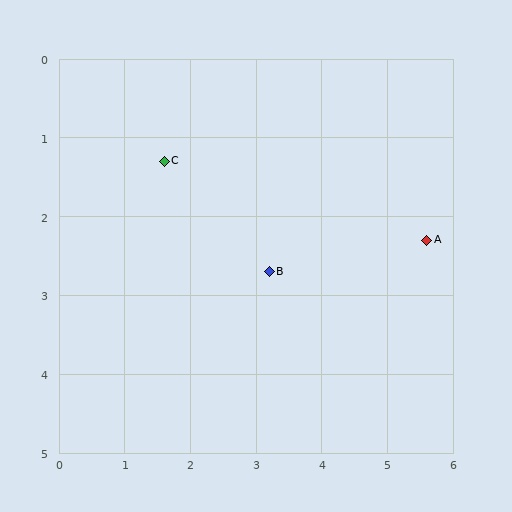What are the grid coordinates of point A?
Point A is at approximately (5.6, 2.3).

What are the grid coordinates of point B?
Point B is at approximately (3.2, 2.7).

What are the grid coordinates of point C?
Point C is at approximately (1.6, 1.3).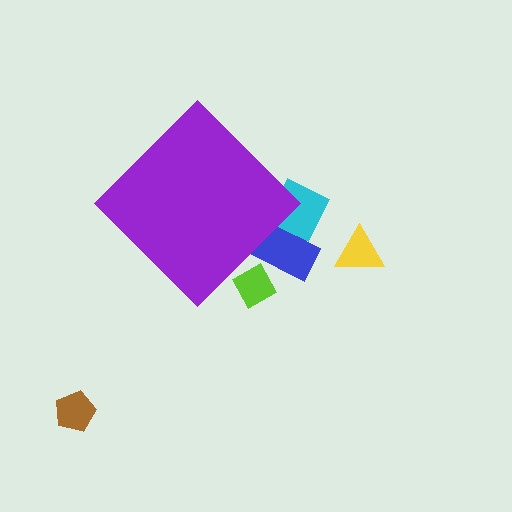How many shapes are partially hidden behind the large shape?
3 shapes are partially hidden.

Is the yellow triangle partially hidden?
No, the yellow triangle is fully visible.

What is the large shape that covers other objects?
A purple diamond.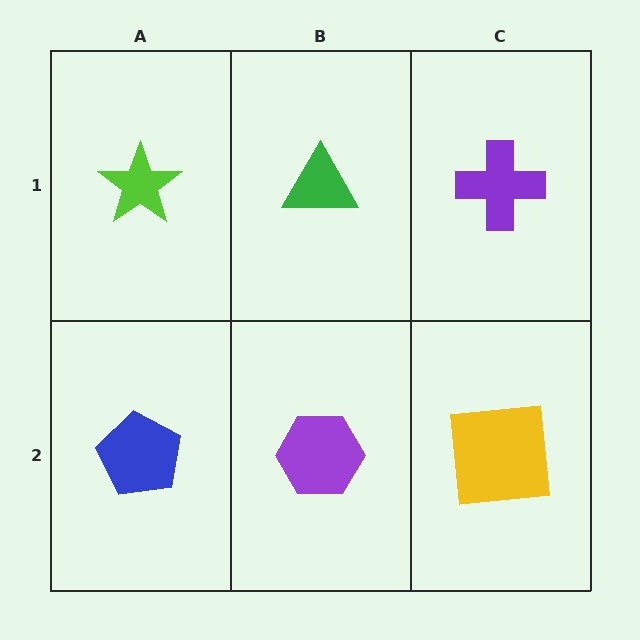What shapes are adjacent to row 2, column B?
A green triangle (row 1, column B), a blue pentagon (row 2, column A), a yellow square (row 2, column C).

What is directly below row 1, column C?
A yellow square.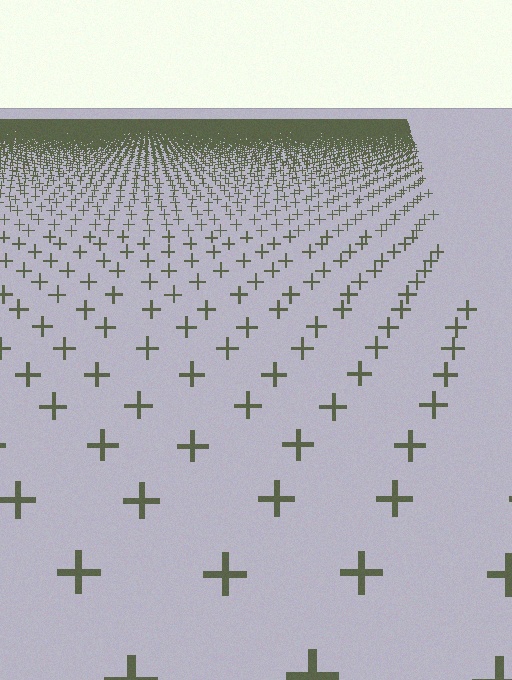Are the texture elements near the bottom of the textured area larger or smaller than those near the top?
Larger. Near the bottom, elements are closer to the viewer and appear at a bigger on-screen size.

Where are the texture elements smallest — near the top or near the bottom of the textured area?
Near the top.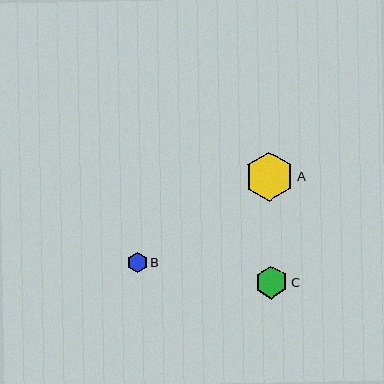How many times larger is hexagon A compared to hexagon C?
Hexagon A is approximately 1.5 times the size of hexagon C.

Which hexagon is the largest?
Hexagon A is the largest with a size of approximately 49 pixels.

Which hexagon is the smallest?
Hexagon B is the smallest with a size of approximately 20 pixels.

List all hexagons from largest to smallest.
From largest to smallest: A, C, B.